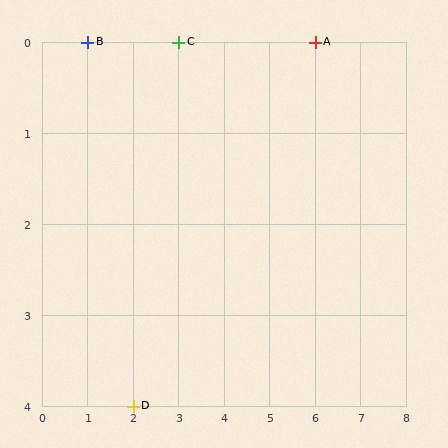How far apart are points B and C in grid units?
Points B and C are 2 columns apart.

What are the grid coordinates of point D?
Point D is at grid coordinates (2, 4).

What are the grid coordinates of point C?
Point C is at grid coordinates (3, 0).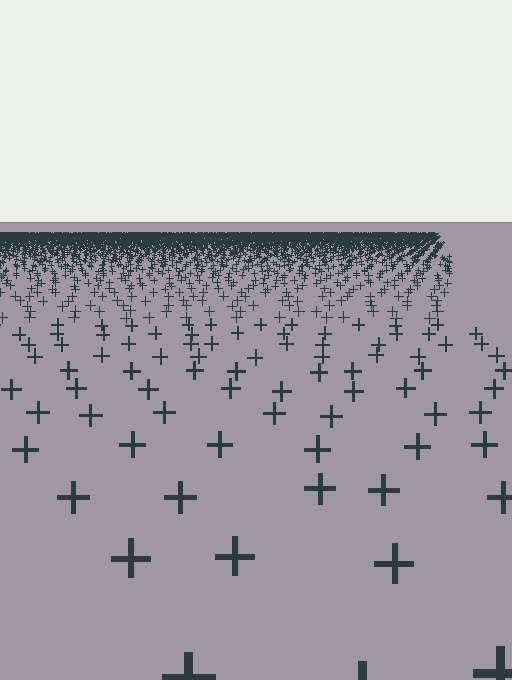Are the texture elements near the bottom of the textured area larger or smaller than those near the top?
Larger. Near the bottom, elements are closer to the viewer and appear at a bigger on-screen size.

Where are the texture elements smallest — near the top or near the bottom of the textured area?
Near the top.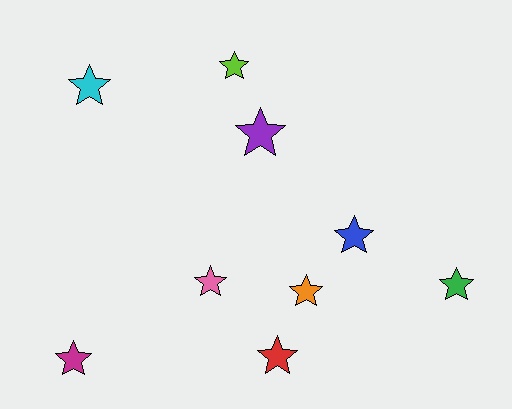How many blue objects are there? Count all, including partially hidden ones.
There is 1 blue object.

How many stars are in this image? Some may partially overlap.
There are 9 stars.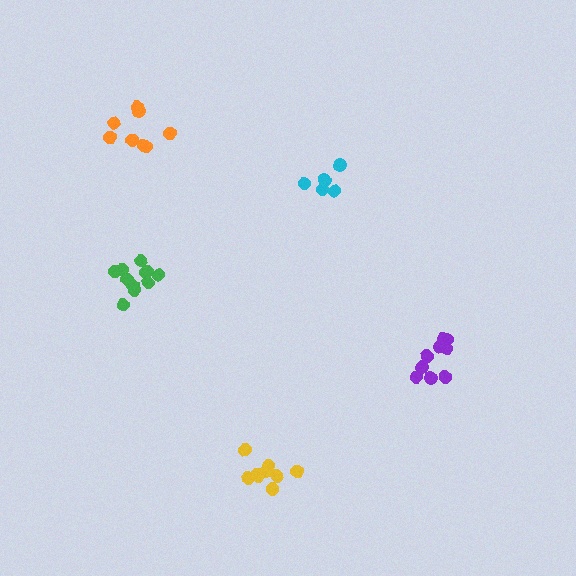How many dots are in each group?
Group 1: 9 dots, Group 2: 10 dots, Group 3: 5 dots, Group 4: 11 dots, Group 5: 8 dots (43 total).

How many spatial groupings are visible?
There are 5 spatial groupings.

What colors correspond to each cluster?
The clusters are colored: purple, yellow, cyan, green, orange.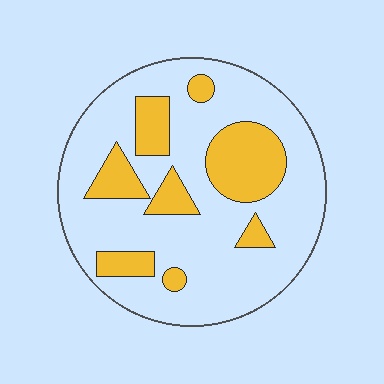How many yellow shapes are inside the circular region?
8.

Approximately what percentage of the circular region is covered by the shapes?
Approximately 25%.